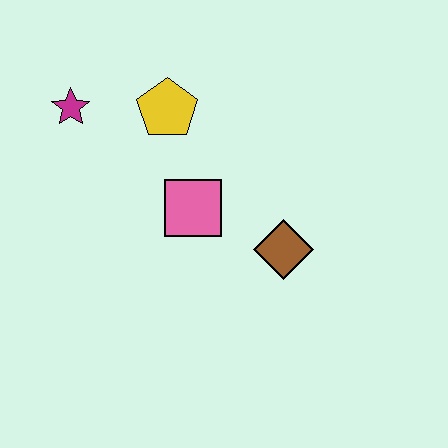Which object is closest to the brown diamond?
The pink square is closest to the brown diamond.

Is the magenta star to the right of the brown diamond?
No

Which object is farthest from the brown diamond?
The magenta star is farthest from the brown diamond.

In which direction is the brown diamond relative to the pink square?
The brown diamond is to the right of the pink square.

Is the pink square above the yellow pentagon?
No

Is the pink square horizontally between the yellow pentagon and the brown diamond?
Yes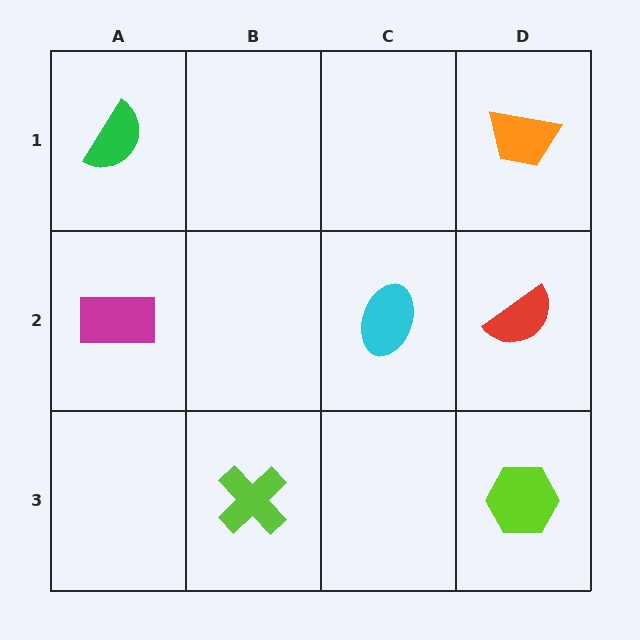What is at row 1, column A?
A green semicircle.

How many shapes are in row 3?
2 shapes.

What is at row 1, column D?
An orange trapezoid.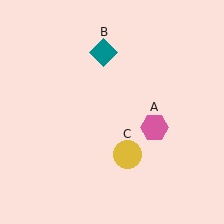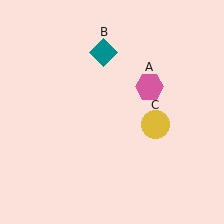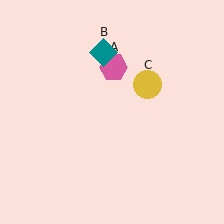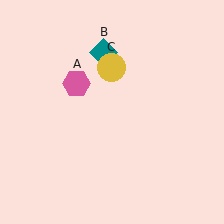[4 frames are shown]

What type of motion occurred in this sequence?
The pink hexagon (object A), yellow circle (object C) rotated counterclockwise around the center of the scene.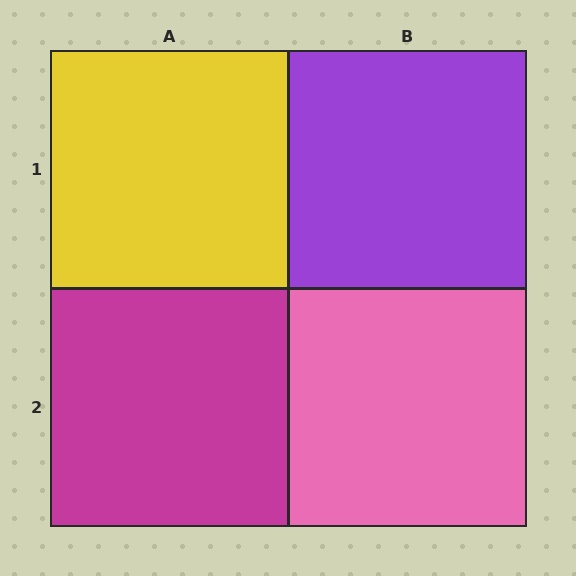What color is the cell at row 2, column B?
Pink.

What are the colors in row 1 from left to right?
Yellow, purple.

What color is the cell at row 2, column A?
Magenta.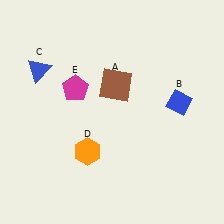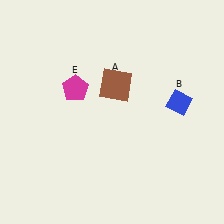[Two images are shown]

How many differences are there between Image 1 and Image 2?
There are 2 differences between the two images.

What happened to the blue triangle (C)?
The blue triangle (C) was removed in Image 2. It was in the top-left area of Image 1.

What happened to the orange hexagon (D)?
The orange hexagon (D) was removed in Image 2. It was in the bottom-left area of Image 1.